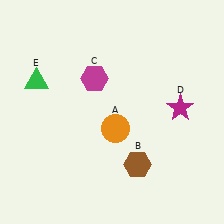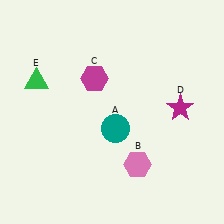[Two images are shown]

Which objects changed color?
A changed from orange to teal. B changed from brown to pink.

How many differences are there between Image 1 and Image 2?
There are 2 differences between the two images.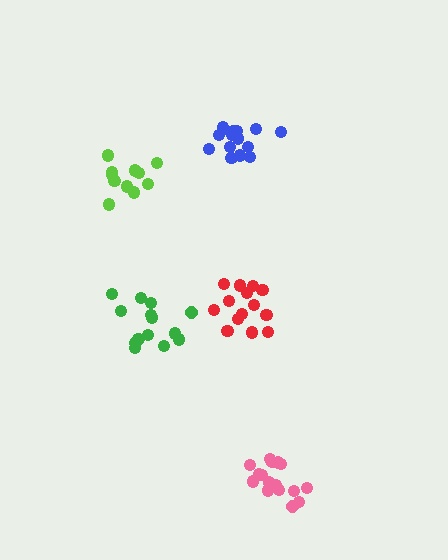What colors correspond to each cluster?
The clusters are colored: green, blue, red, lime, pink.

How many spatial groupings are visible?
There are 5 spatial groupings.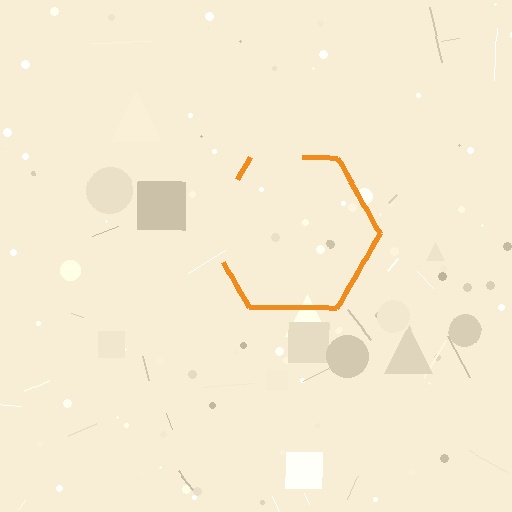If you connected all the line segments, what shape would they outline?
They would outline a hexagon.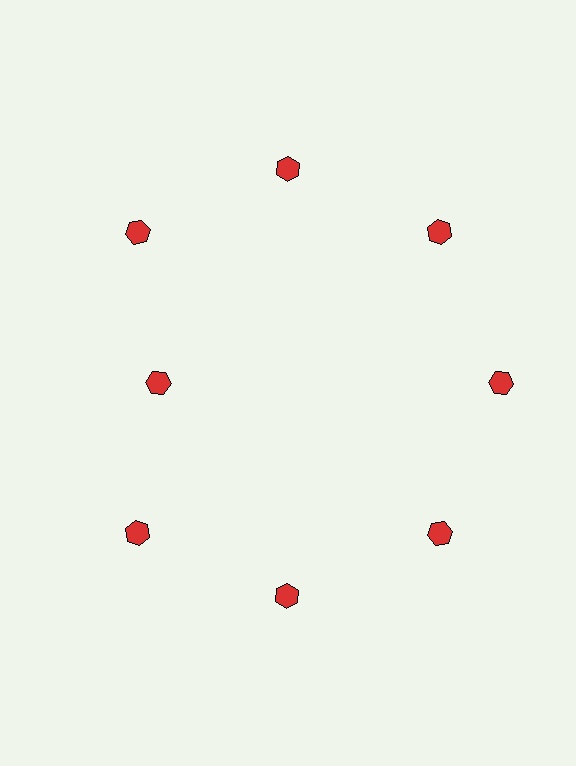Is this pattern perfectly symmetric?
No. The 8 red hexagons are arranged in a ring, but one element near the 9 o'clock position is pulled inward toward the center, breaking the 8-fold rotational symmetry.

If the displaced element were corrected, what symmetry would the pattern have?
It would have 8-fold rotational symmetry — the pattern would map onto itself every 45 degrees.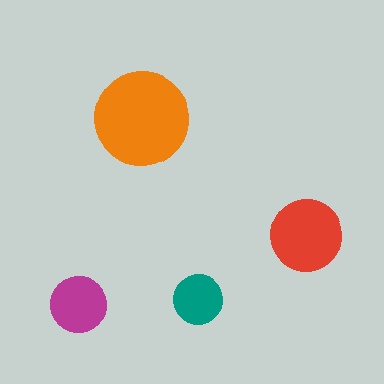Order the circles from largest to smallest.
the orange one, the red one, the magenta one, the teal one.